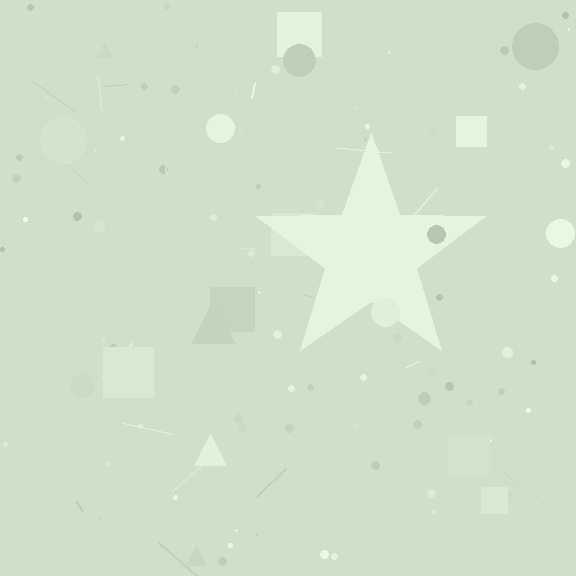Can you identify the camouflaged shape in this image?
The camouflaged shape is a star.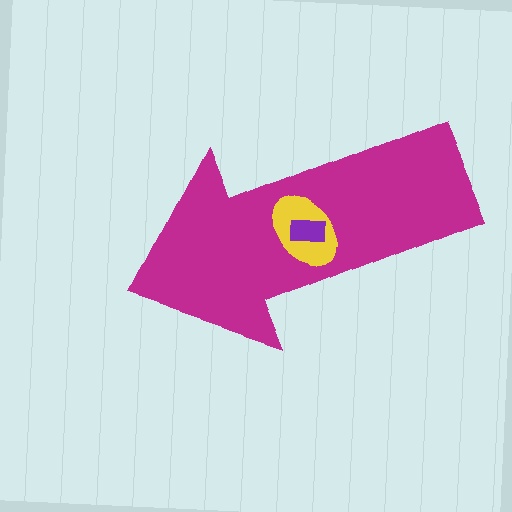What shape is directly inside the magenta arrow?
The yellow ellipse.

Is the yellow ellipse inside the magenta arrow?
Yes.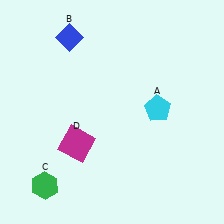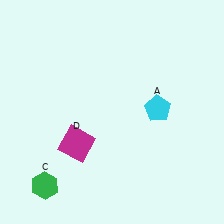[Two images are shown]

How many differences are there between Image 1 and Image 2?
There is 1 difference between the two images.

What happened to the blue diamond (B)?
The blue diamond (B) was removed in Image 2. It was in the top-left area of Image 1.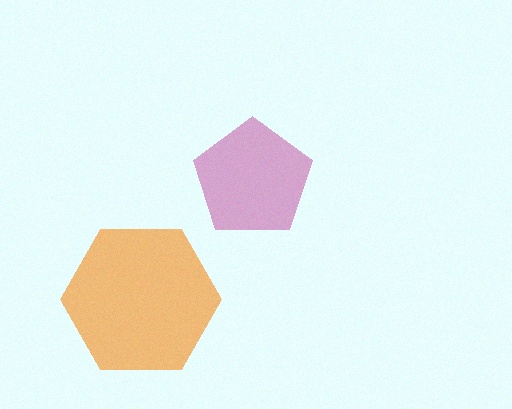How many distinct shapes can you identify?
There are 2 distinct shapes: an orange hexagon, a magenta pentagon.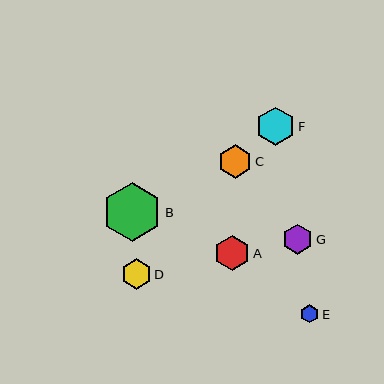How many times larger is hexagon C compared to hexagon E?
Hexagon C is approximately 1.9 times the size of hexagon E.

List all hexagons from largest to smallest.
From largest to smallest: B, F, A, C, D, G, E.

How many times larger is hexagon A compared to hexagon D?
Hexagon A is approximately 1.2 times the size of hexagon D.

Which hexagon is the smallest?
Hexagon E is the smallest with a size of approximately 18 pixels.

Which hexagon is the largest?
Hexagon B is the largest with a size of approximately 59 pixels.